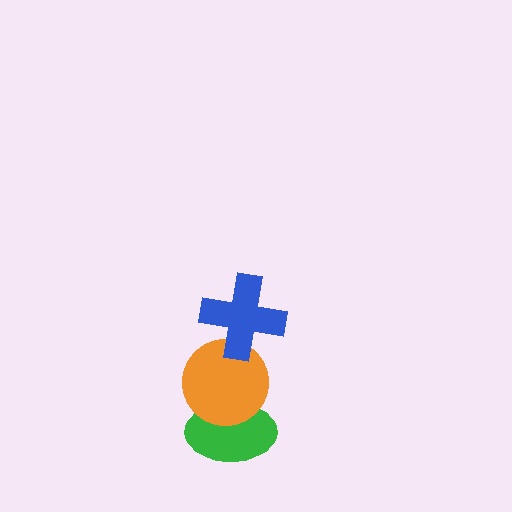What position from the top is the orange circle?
The orange circle is 2nd from the top.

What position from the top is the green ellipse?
The green ellipse is 3rd from the top.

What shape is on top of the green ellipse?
The orange circle is on top of the green ellipse.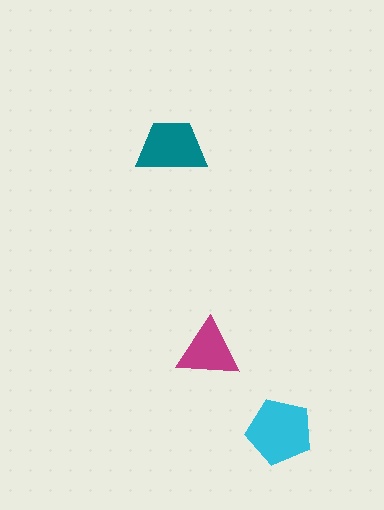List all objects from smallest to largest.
The magenta triangle, the teal trapezoid, the cyan pentagon.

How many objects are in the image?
There are 3 objects in the image.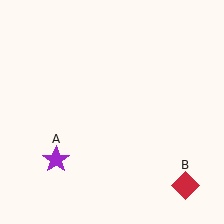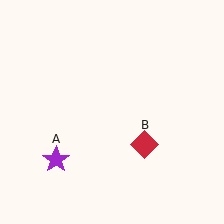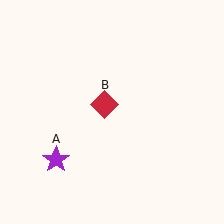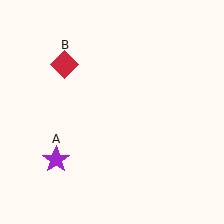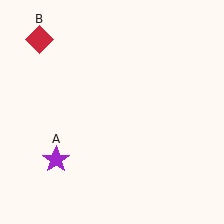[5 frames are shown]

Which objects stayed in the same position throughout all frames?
Purple star (object A) remained stationary.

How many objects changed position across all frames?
1 object changed position: red diamond (object B).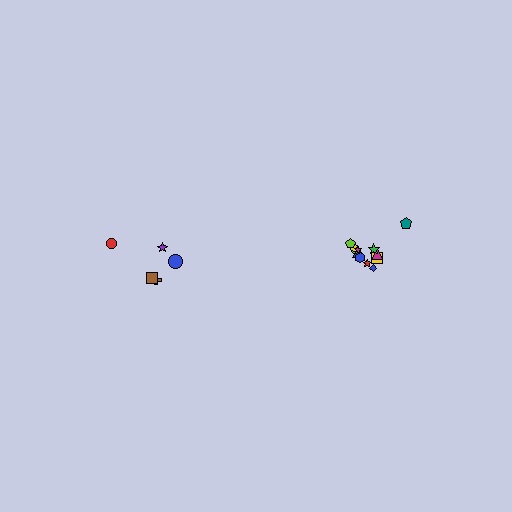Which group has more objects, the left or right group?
The right group.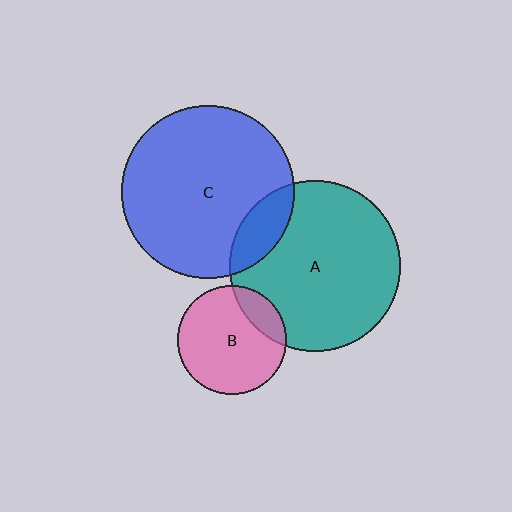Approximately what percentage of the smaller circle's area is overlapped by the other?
Approximately 15%.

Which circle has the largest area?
Circle C (blue).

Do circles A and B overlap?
Yes.